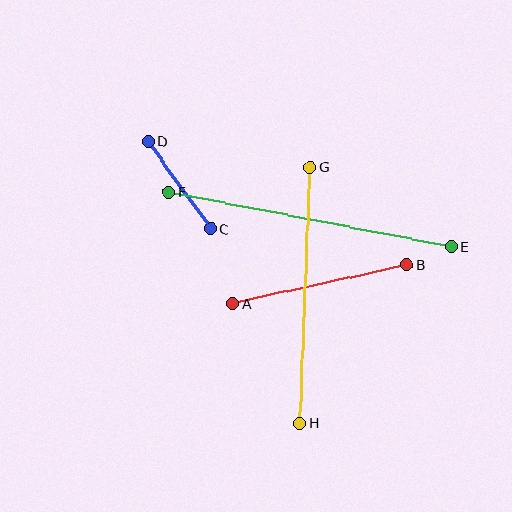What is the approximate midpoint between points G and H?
The midpoint is at approximately (305, 295) pixels.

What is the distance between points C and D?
The distance is approximately 108 pixels.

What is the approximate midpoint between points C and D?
The midpoint is at approximately (179, 185) pixels.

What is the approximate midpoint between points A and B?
The midpoint is at approximately (320, 284) pixels.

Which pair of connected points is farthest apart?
Points E and F are farthest apart.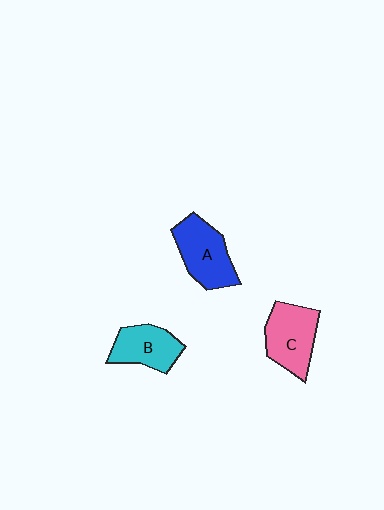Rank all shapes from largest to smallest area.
From largest to smallest: A (blue), C (pink), B (cyan).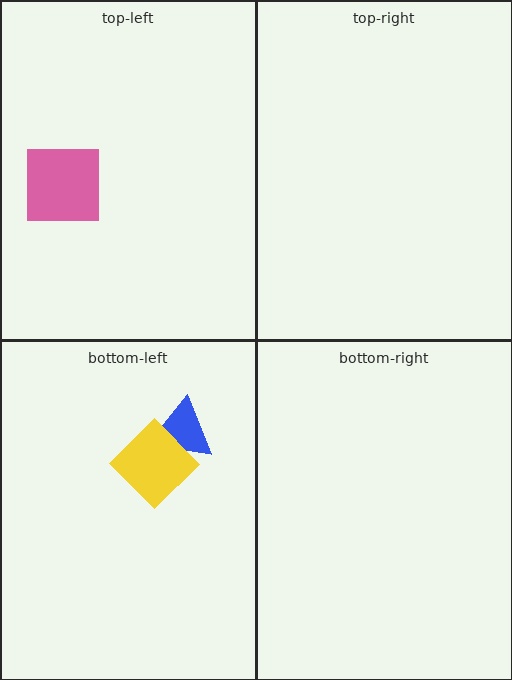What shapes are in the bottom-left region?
The blue triangle, the yellow diamond.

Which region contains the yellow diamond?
The bottom-left region.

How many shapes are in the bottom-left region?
2.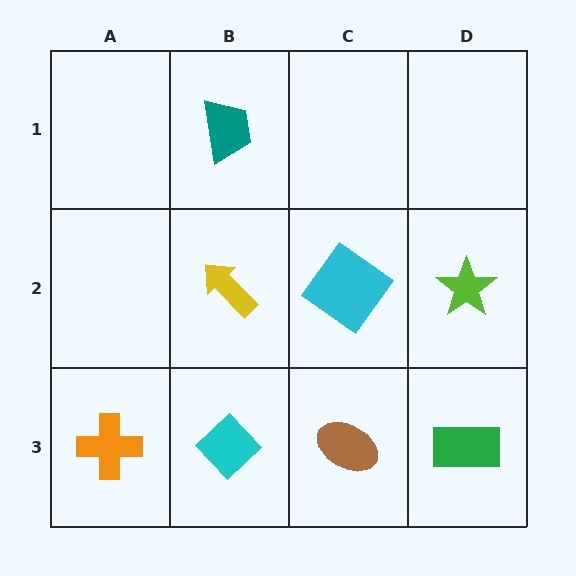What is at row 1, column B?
A teal trapezoid.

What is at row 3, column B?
A cyan diamond.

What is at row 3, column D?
A green rectangle.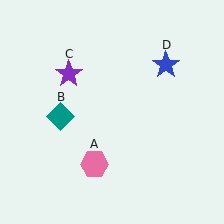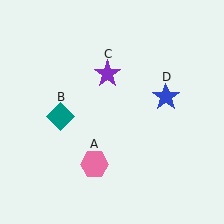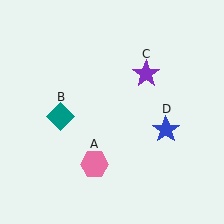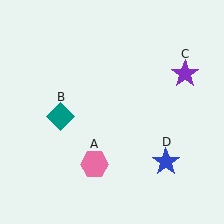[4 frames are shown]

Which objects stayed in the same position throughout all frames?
Pink hexagon (object A) and teal diamond (object B) remained stationary.